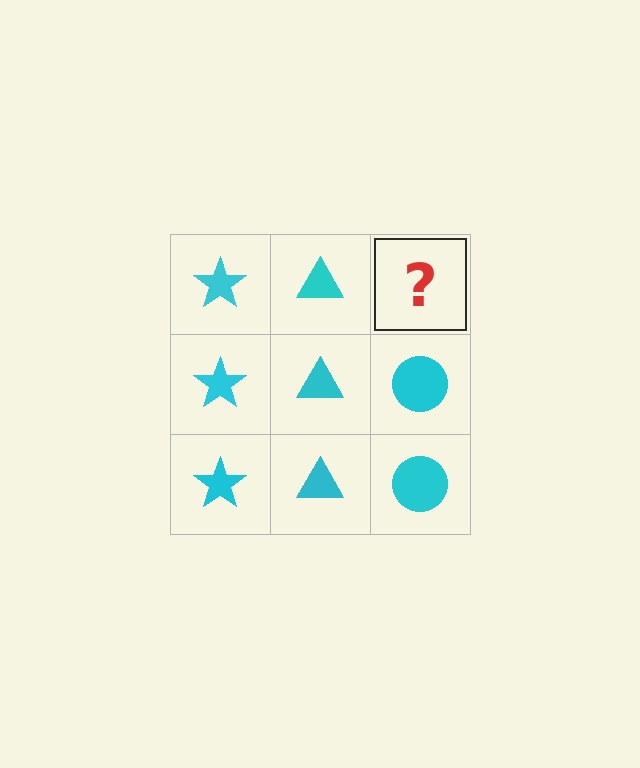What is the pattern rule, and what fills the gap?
The rule is that each column has a consistent shape. The gap should be filled with a cyan circle.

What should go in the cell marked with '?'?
The missing cell should contain a cyan circle.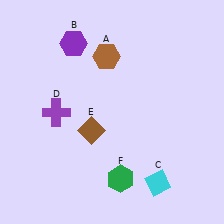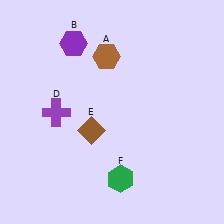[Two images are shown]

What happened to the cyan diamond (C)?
The cyan diamond (C) was removed in Image 2. It was in the bottom-right area of Image 1.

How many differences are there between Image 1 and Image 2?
There is 1 difference between the two images.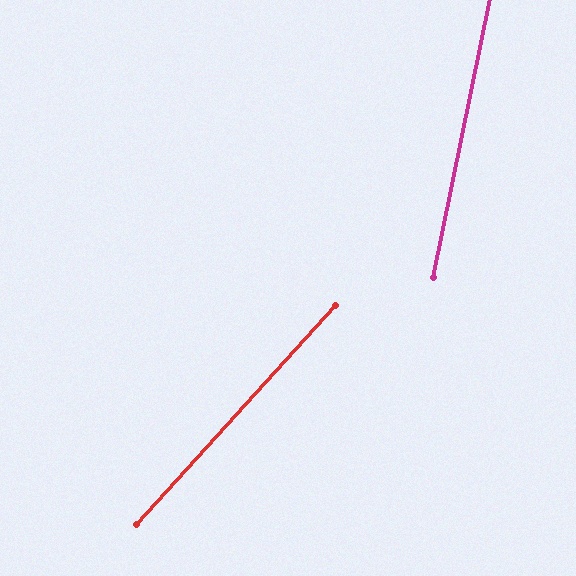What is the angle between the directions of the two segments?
Approximately 31 degrees.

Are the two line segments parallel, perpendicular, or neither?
Neither parallel nor perpendicular — they differ by about 31°.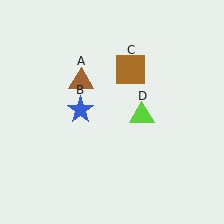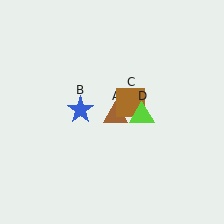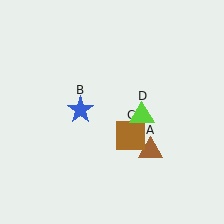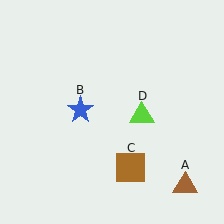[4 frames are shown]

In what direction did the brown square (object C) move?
The brown square (object C) moved down.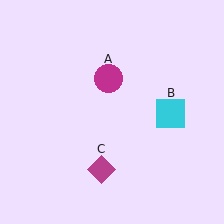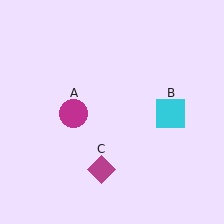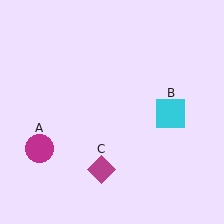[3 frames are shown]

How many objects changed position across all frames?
1 object changed position: magenta circle (object A).